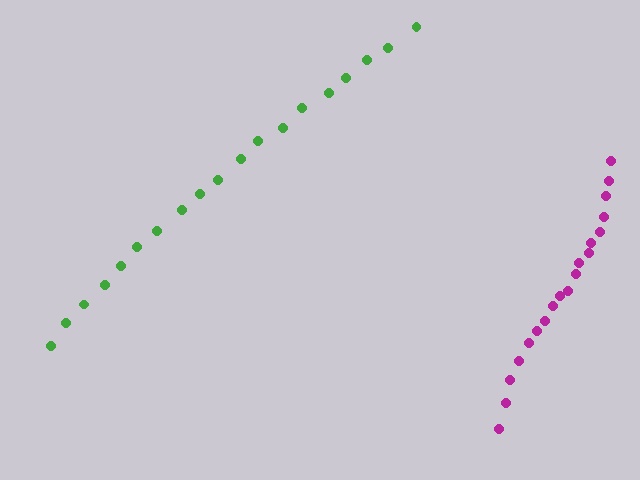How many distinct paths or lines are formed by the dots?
There are 2 distinct paths.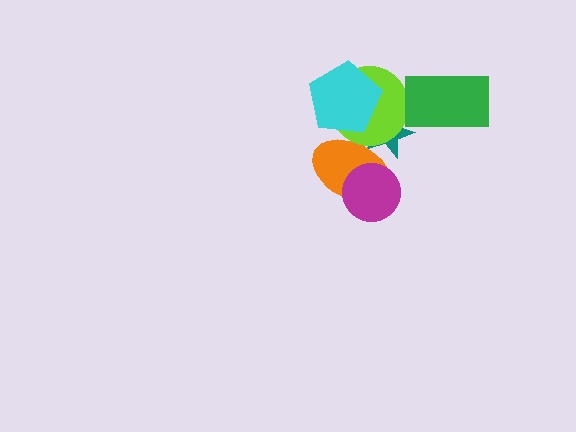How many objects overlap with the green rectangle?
0 objects overlap with the green rectangle.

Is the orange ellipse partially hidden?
Yes, it is partially covered by another shape.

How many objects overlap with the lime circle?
3 objects overlap with the lime circle.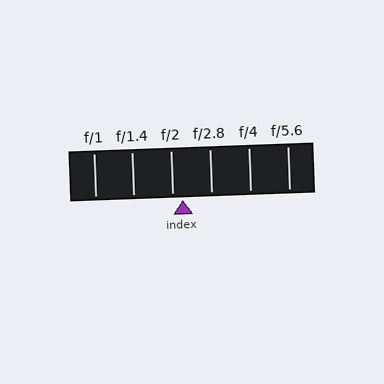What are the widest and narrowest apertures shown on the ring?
The widest aperture shown is f/1 and the narrowest is f/5.6.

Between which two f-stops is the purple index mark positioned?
The index mark is between f/2 and f/2.8.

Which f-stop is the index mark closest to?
The index mark is closest to f/2.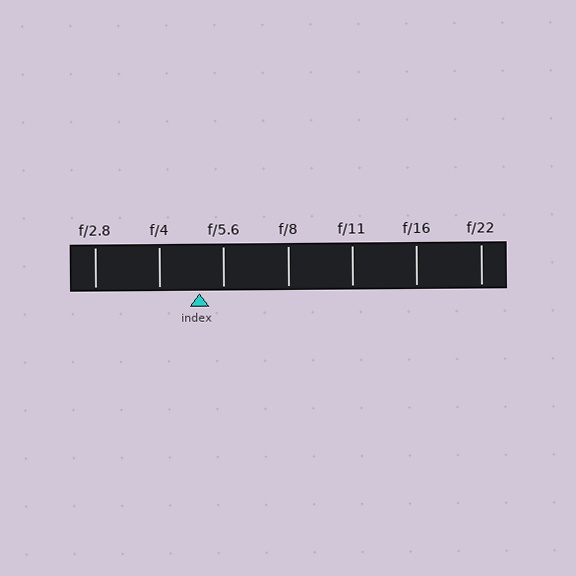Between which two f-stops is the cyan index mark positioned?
The index mark is between f/4 and f/5.6.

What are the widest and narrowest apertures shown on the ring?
The widest aperture shown is f/2.8 and the narrowest is f/22.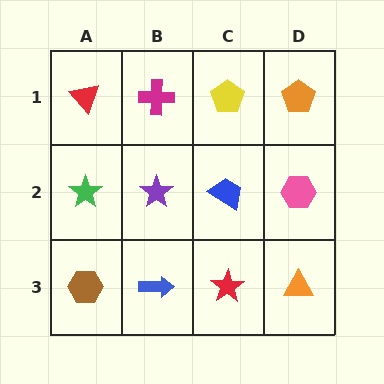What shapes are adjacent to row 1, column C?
A blue trapezoid (row 2, column C), a magenta cross (row 1, column B), an orange pentagon (row 1, column D).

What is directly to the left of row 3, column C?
A blue arrow.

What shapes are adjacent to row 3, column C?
A blue trapezoid (row 2, column C), a blue arrow (row 3, column B), an orange triangle (row 3, column D).